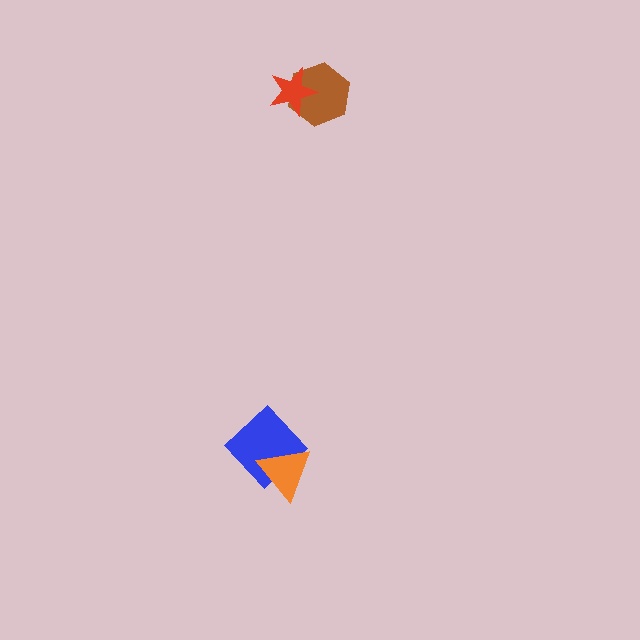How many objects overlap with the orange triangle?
1 object overlaps with the orange triangle.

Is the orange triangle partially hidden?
No, no other shape covers it.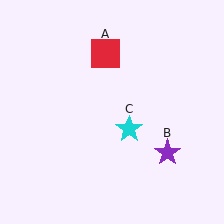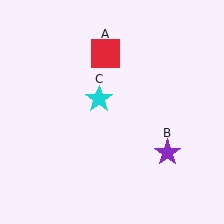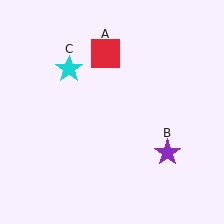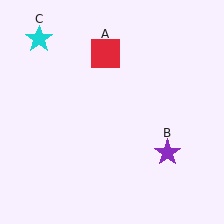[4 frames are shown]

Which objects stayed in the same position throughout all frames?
Red square (object A) and purple star (object B) remained stationary.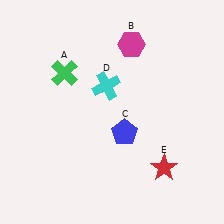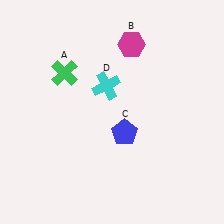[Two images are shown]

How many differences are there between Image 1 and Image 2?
There is 1 difference between the two images.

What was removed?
The red star (E) was removed in Image 2.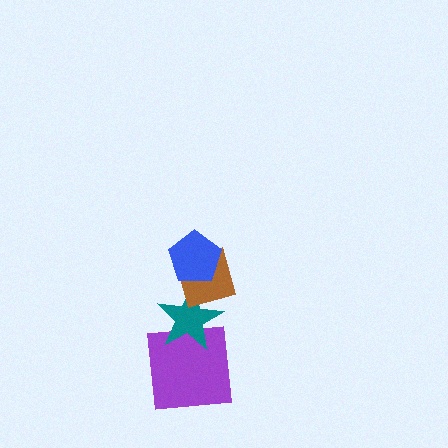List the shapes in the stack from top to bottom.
From top to bottom: the blue pentagon, the brown diamond, the teal star, the purple square.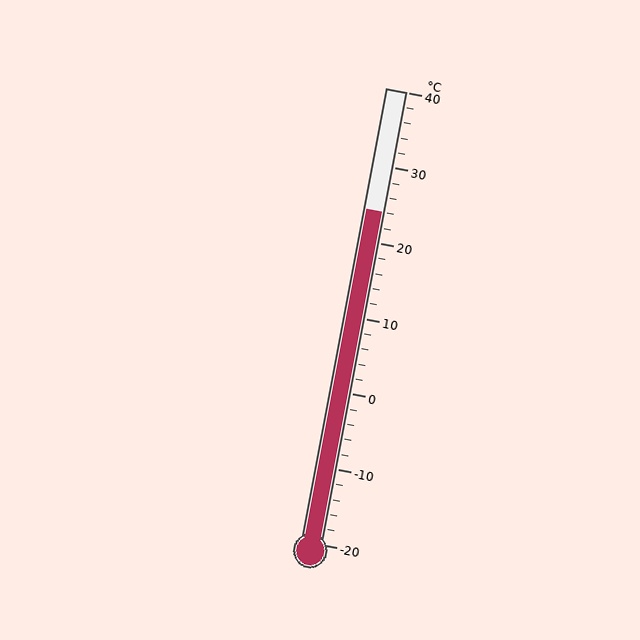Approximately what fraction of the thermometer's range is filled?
The thermometer is filled to approximately 75% of its range.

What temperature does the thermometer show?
The thermometer shows approximately 24°C.